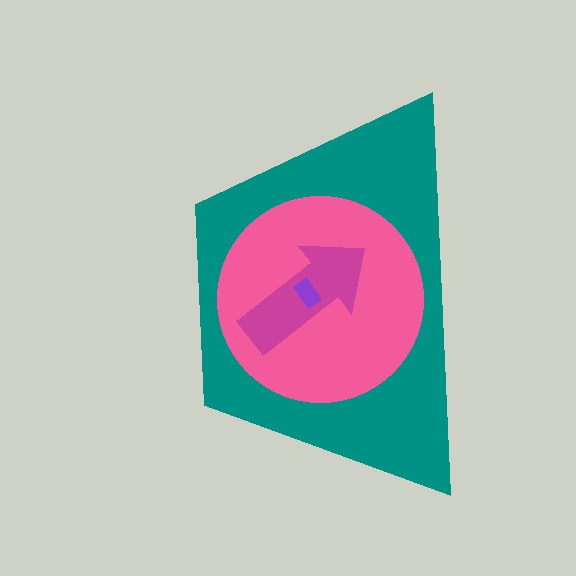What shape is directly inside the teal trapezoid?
The pink circle.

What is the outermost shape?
The teal trapezoid.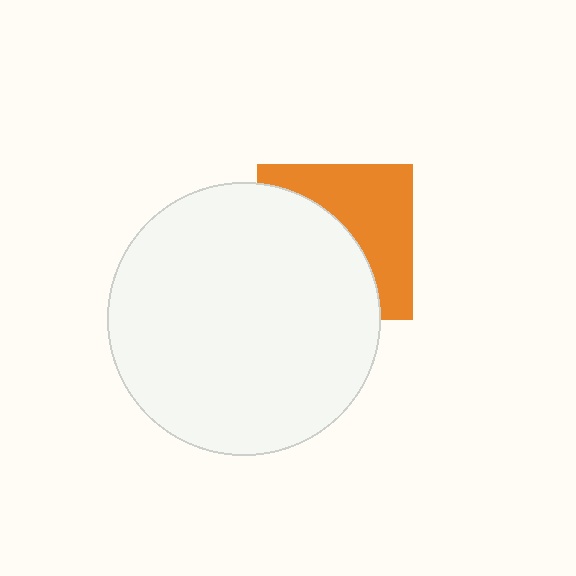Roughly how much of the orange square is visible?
About half of it is visible (roughly 47%).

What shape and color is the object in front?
The object in front is a white circle.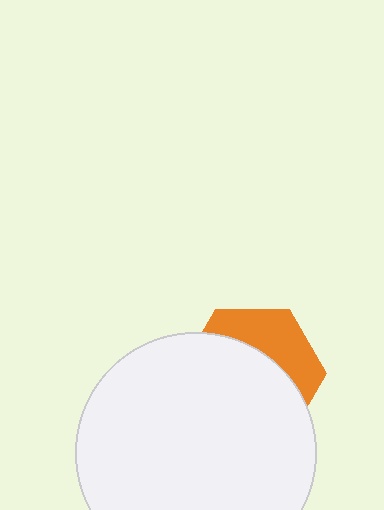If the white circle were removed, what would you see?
You would see the complete orange hexagon.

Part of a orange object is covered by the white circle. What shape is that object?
It is a hexagon.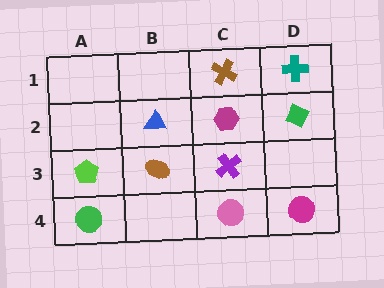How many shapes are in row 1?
2 shapes.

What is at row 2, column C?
A magenta hexagon.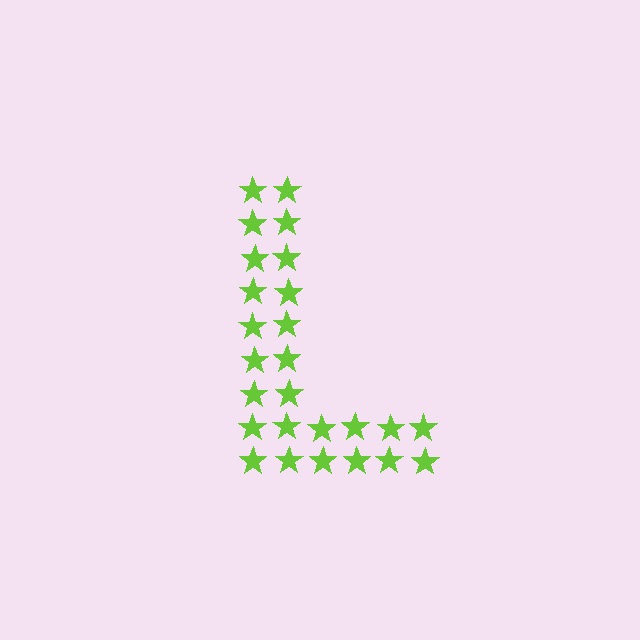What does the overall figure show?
The overall figure shows the letter L.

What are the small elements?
The small elements are stars.